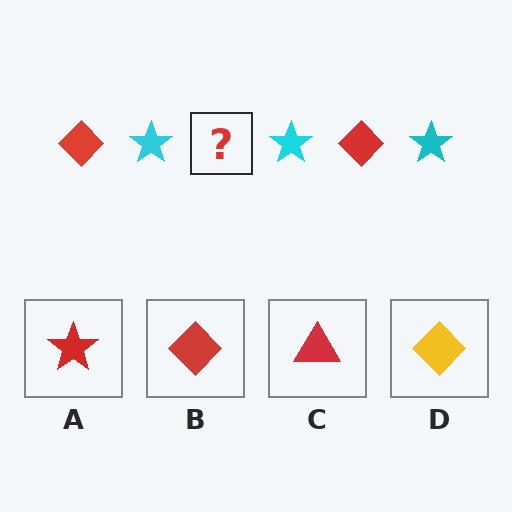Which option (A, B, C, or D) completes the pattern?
B.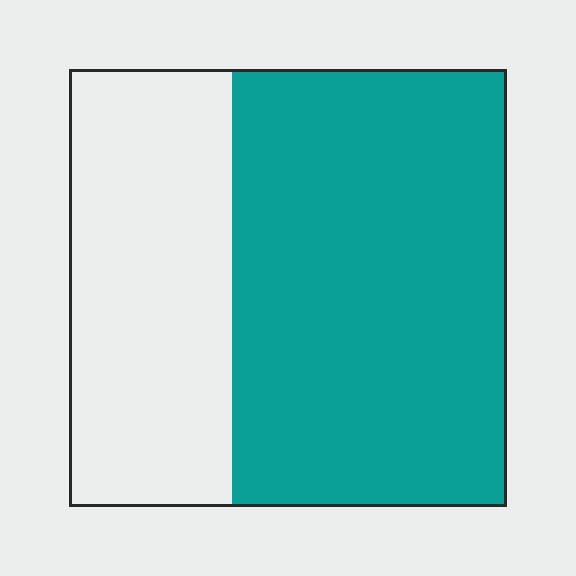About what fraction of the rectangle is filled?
About five eighths (5/8).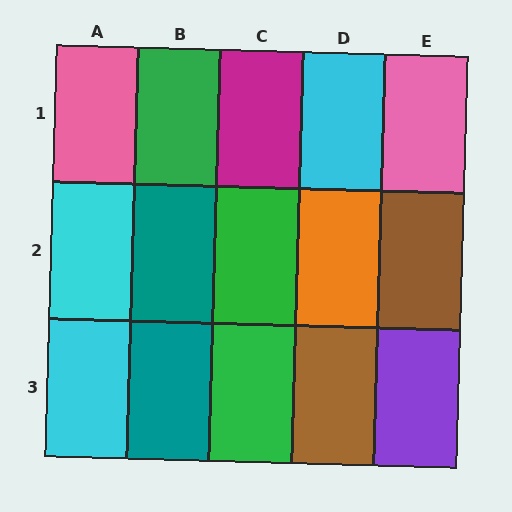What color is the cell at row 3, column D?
Brown.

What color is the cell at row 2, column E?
Brown.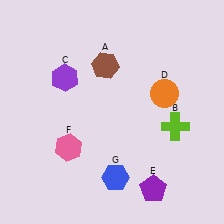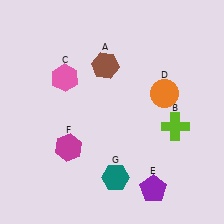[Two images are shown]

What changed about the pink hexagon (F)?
In Image 1, F is pink. In Image 2, it changed to magenta.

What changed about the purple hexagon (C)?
In Image 1, C is purple. In Image 2, it changed to pink.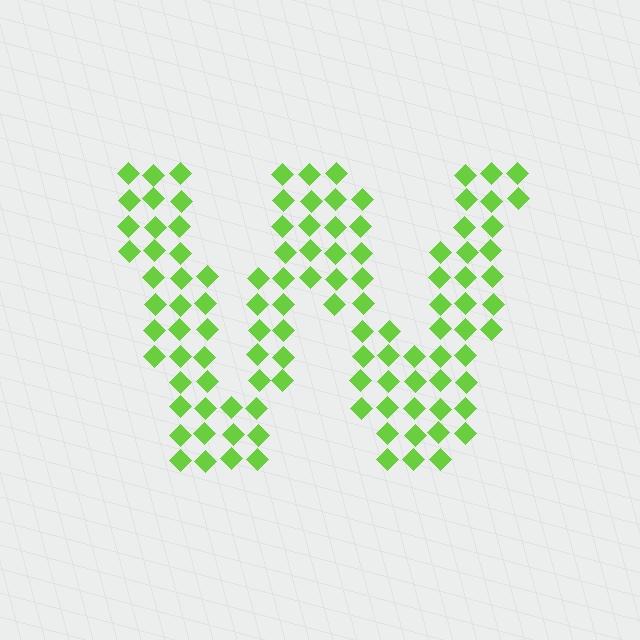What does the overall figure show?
The overall figure shows the letter W.